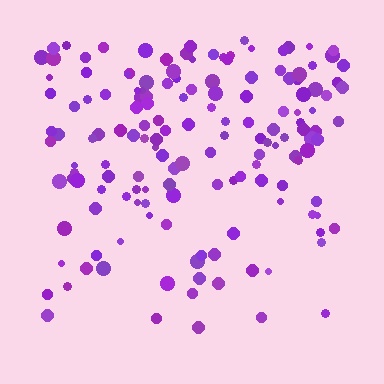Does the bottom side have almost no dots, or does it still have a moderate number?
Still a moderate number, just noticeably fewer than the top.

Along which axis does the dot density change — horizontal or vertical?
Vertical.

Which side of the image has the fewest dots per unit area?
The bottom.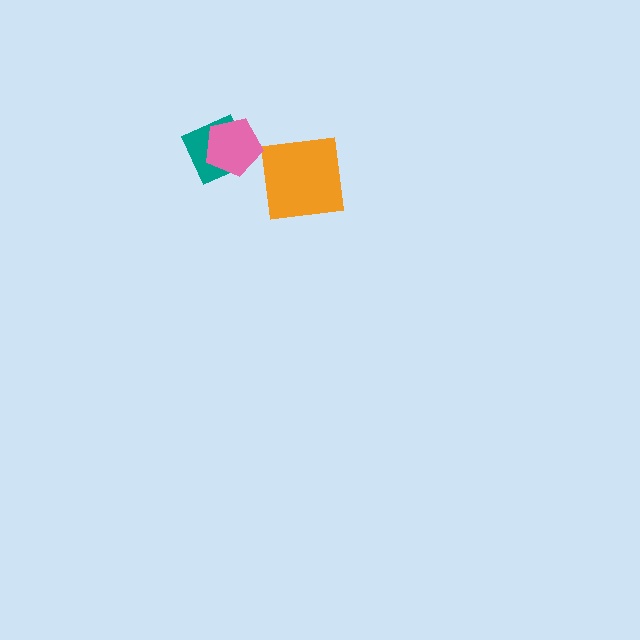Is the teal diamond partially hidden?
Yes, it is partially covered by another shape.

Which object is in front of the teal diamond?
The pink pentagon is in front of the teal diamond.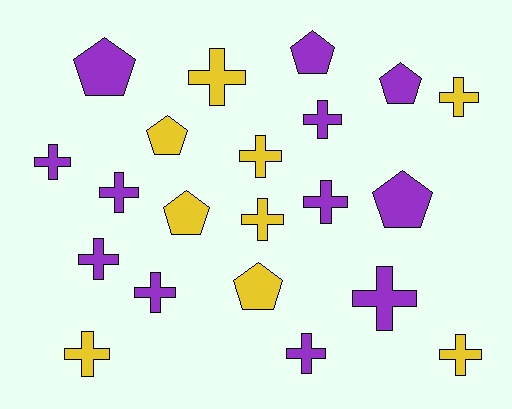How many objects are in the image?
There are 21 objects.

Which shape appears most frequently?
Cross, with 14 objects.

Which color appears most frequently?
Purple, with 12 objects.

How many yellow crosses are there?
There are 6 yellow crosses.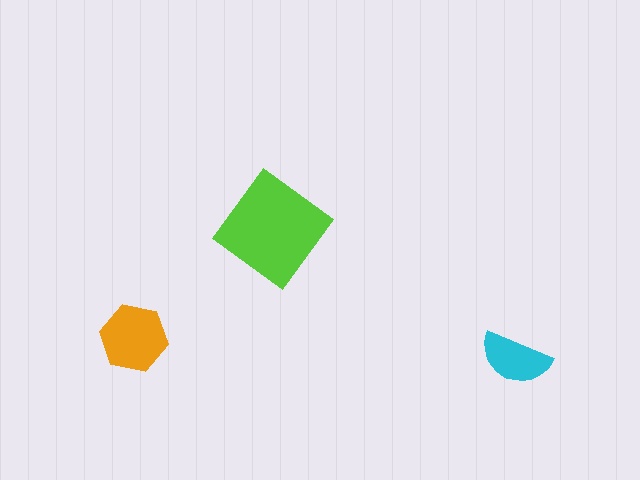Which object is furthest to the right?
The cyan semicircle is rightmost.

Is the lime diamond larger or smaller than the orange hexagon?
Larger.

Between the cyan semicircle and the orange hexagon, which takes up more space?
The orange hexagon.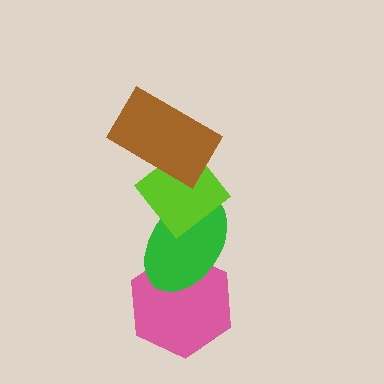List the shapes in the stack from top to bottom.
From top to bottom: the brown rectangle, the lime diamond, the green ellipse, the pink hexagon.